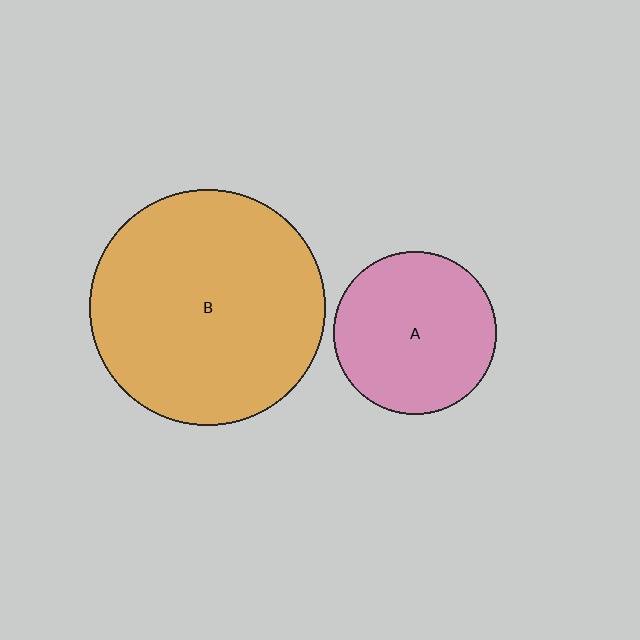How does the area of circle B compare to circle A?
Approximately 2.1 times.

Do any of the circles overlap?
No, none of the circles overlap.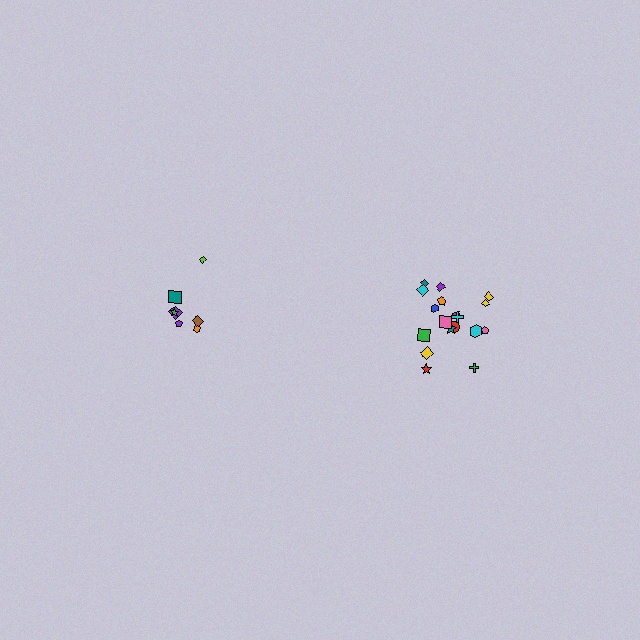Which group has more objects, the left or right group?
The right group.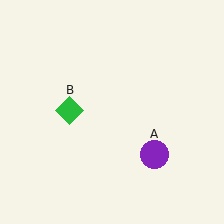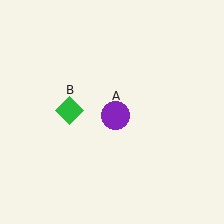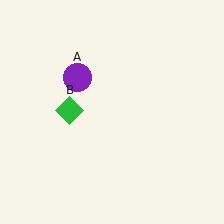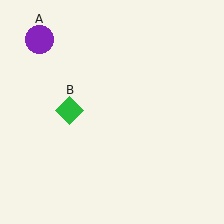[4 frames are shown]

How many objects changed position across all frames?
1 object changed position: purple circle (object A).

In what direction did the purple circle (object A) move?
The purple circle (object A) moved up and to the left.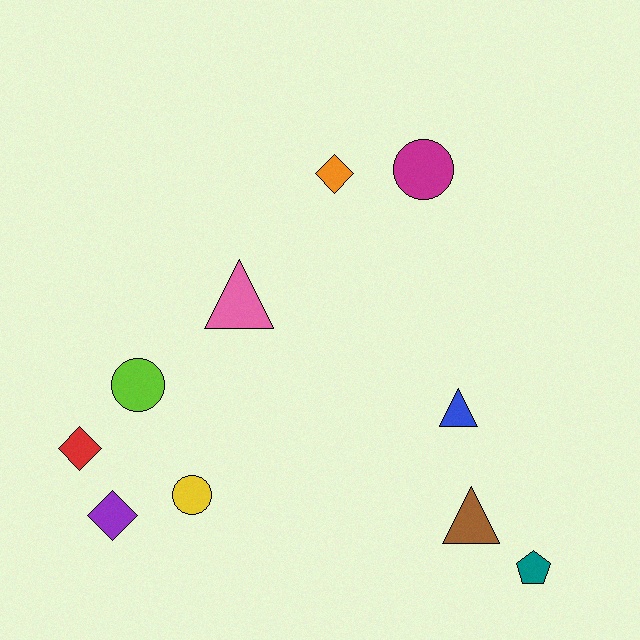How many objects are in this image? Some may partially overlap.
There are 10 objects.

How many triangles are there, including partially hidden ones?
There are 3 triangles.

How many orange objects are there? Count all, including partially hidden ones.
There is 1 orange object.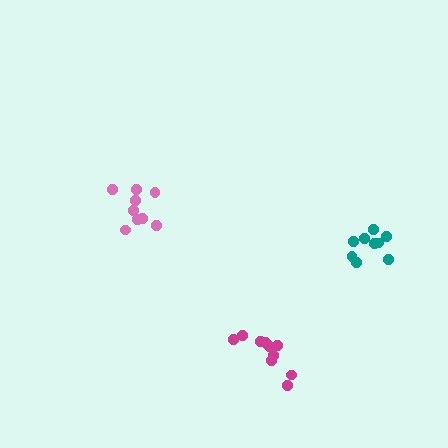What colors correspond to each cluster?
The clusters are colored: pink, teal, magenta.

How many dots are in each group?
Group 1: 9 dots, Group 2: 9 dots, Group 3: 10 dots (28 total).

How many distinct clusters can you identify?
There are 3 distinct clusters.